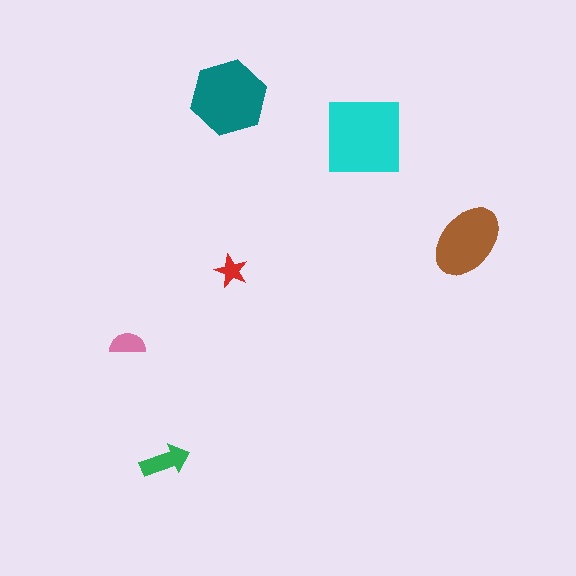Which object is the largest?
The cyan square.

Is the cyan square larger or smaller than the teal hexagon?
Larger.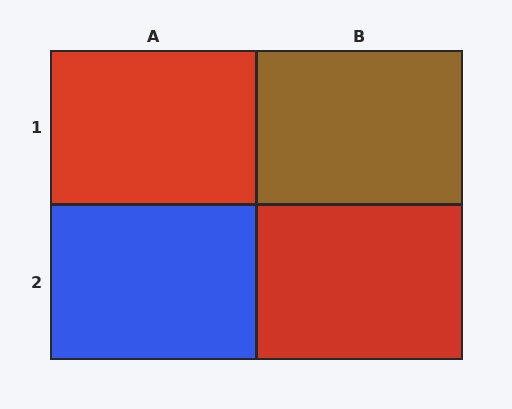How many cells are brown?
1 cell is brown.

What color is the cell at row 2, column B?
Red.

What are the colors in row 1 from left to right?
Red, brown.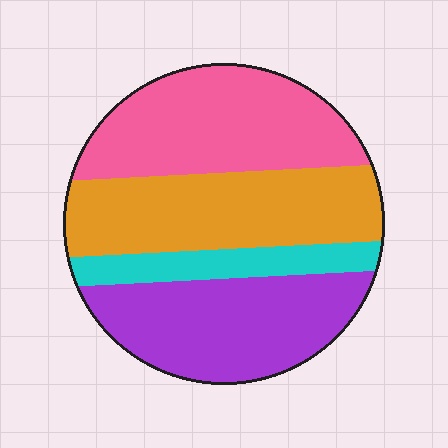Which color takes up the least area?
Cyan, at roughly 10%.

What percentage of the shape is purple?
Purple covers 29% of the shape.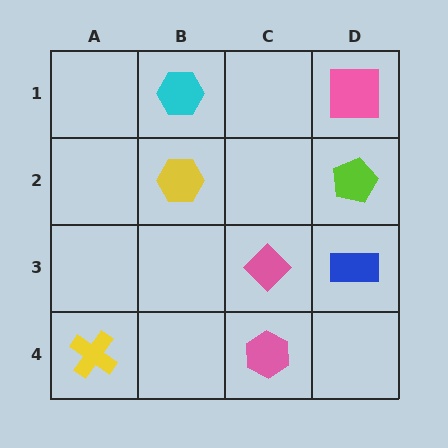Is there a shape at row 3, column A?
No, that cell is empty.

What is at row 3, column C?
A pink diamond.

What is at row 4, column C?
A pink hexagon.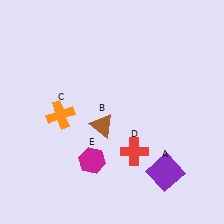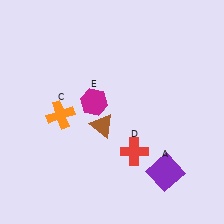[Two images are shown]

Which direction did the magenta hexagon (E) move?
The magenta hexagon (E) moved up.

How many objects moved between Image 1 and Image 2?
1 object moved between the two images.